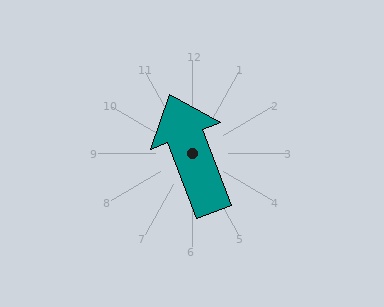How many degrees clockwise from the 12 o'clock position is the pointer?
Approximately 339 degrees.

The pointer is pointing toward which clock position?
Roughly 11 o'clock.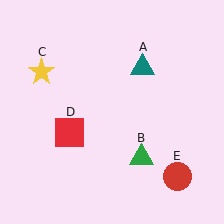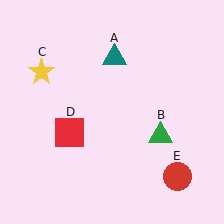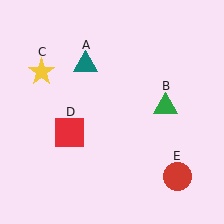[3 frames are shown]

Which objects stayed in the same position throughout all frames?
Yellow star (object C) and red square (object D) and red circle (object E) remained stationary.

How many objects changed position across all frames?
2 objects changed position: teal triangle (object A), green triangle (object B).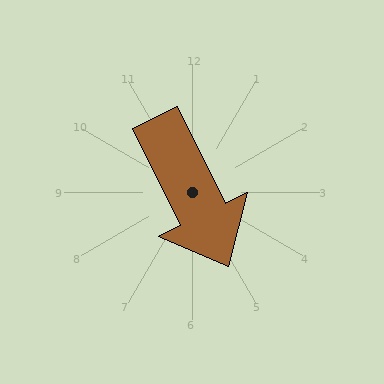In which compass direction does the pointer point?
Southeast.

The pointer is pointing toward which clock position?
Roughly 5 o'clock.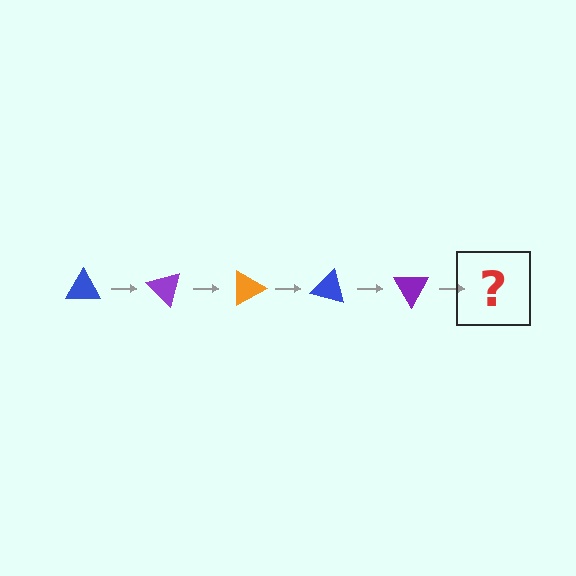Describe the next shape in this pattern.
It should be an orange triangle, rotated 225 degrees from the start.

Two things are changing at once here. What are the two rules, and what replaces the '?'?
The two rules are that it rotates 45 degrees each step and the color cycles through blue, purple, and orange. The '?' should be an orange triangle, rotated 225 degrees from the start.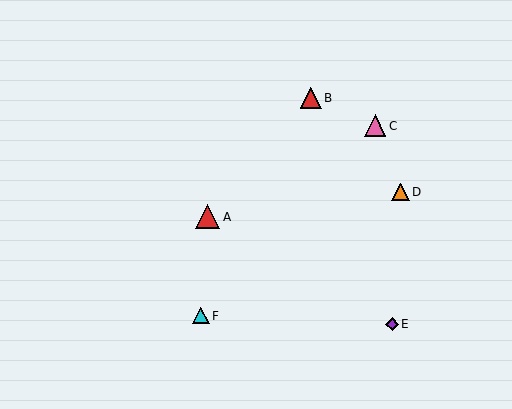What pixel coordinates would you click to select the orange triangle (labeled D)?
Click at (400, 192) to select the orange triangle D.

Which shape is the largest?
The red triangle (labeled A) is the largest.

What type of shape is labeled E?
Shape E is a purple diamond.